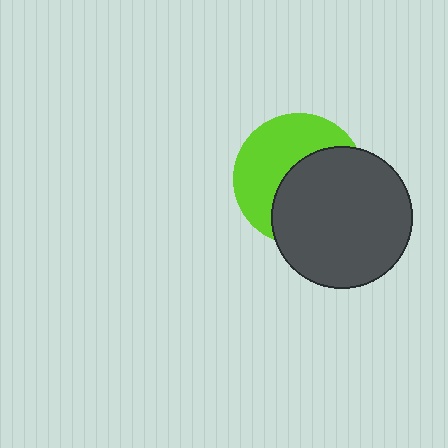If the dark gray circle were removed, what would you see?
You would see the complete lime circle.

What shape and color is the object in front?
The object in front is a dark gray circle.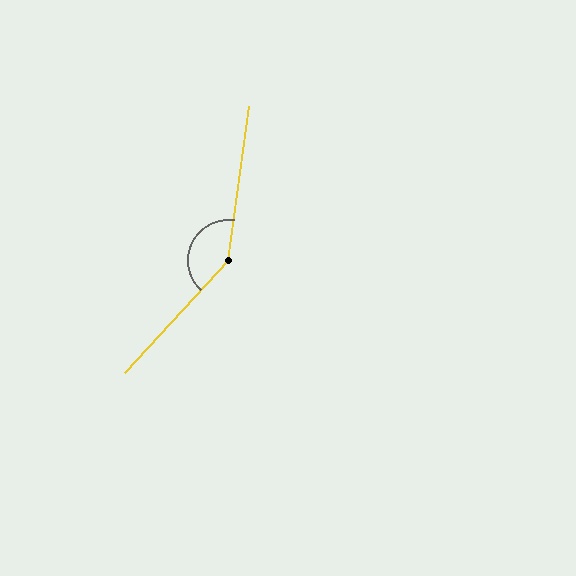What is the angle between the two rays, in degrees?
Approximately 145 degrees.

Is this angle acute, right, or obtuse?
It is obtuse.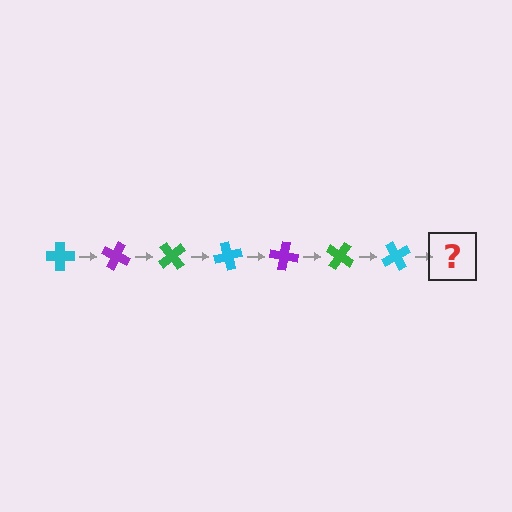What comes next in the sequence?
The next element should be a purple cross, rotated 175 degrees from the start.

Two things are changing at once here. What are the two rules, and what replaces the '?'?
The two rules are that it rotates 25 degrees each step and the color cycles through cyan, purple, and green. The '?' should be a purple cross, rotated 175 degrees from the start.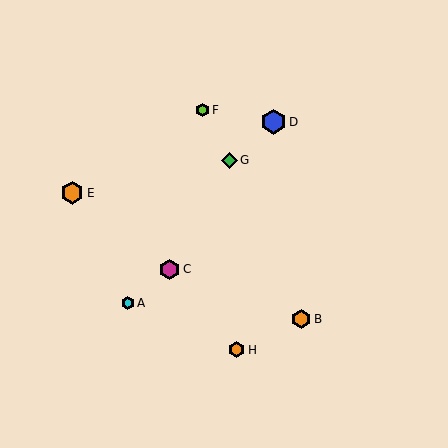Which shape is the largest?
The blue hexagon (labeled D) is the largest.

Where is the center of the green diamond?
The center of the green diamond is at (229, 160).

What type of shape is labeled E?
Shape E is an orange hexagon.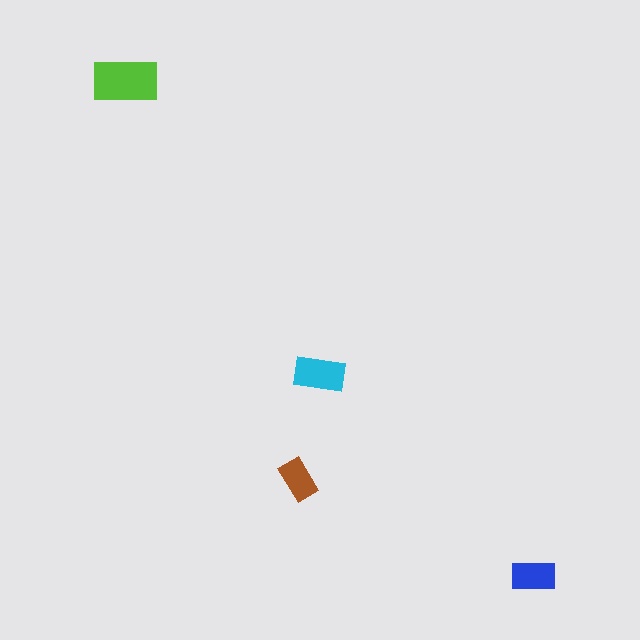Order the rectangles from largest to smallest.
the lime one, the cyan one, the blue one, the brown one.